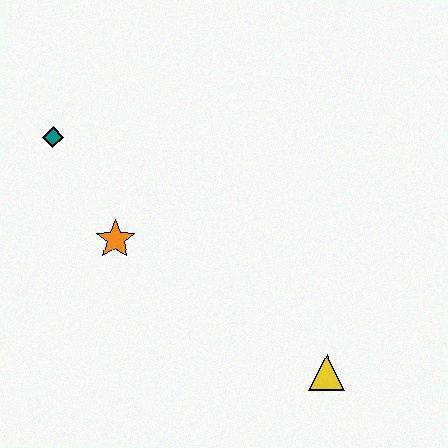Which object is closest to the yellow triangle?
The orange star is closest to the yellow triangle.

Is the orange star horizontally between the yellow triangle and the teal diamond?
Yes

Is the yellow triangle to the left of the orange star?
No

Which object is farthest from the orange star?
The yellow triangle is farthest from the orange star.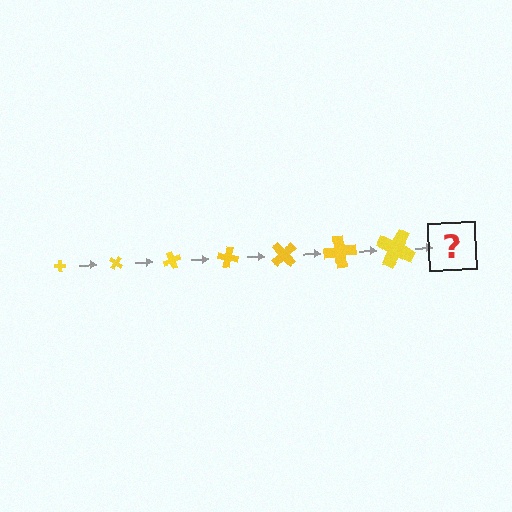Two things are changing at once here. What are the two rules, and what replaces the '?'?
The two rules are that the cross grows larger each step and it rotates 35 degrees each step. The '?' should be a cross, larger than the previous one and rotated 245 degrees from the start.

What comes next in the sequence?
The next element should be a cross, larger than the previous one and rotated 245 degrees from the start.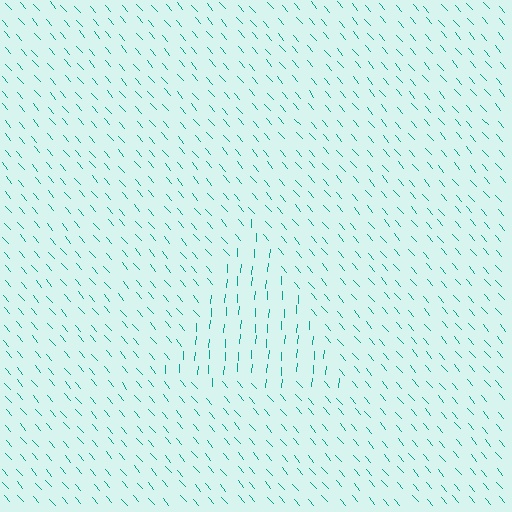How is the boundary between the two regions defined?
The boundary is defined purely by a change in line orientation (approximately 45 degrees difference). All lines are the same color and thickness.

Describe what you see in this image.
The image is filled with small teal line segments. A triangle region in the image has lines oriented differently from the surrounding lines, creating a visible texture boundary.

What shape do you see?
I see a triangle.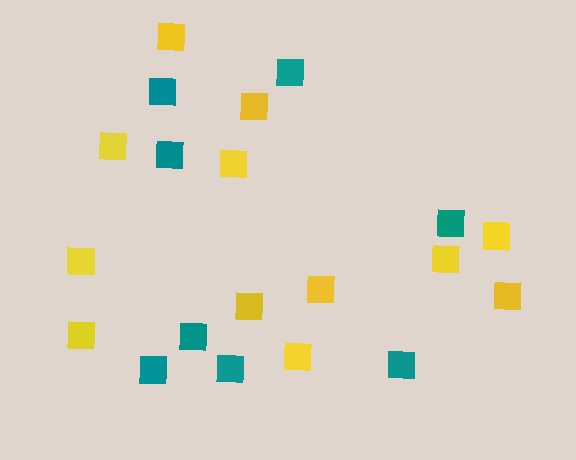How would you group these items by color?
There are 2 groups: one group of yellow squares (12) and one group of teal squares (8).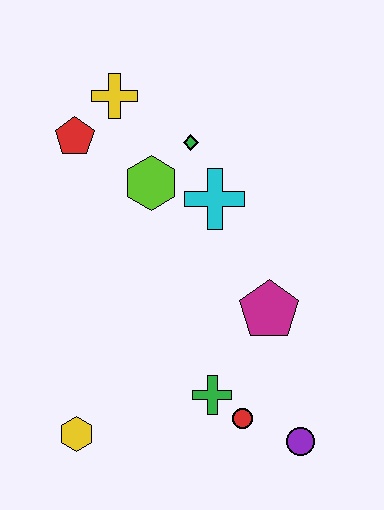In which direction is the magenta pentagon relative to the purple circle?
The magenta pentagon is above the purple circle.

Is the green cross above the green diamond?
No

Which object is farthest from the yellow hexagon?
The yellow cross is farthest from the yellow hexagon.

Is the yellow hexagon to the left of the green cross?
Yes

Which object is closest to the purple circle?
The red circle is closest to the purple circle.